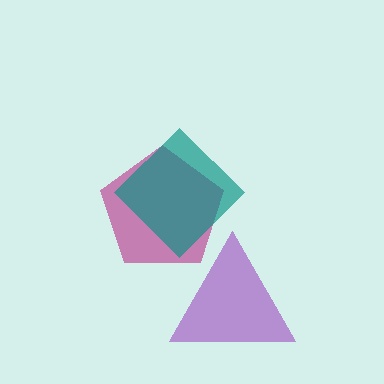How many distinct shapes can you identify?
There are 3 distinct shapes: a magenta pentagon, a teal diamond, a purple triangle.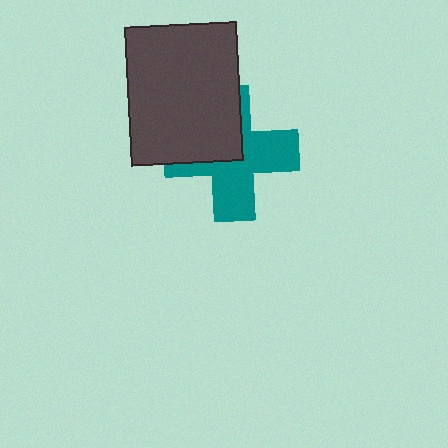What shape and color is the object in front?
The object in front is a dark gray rectangle.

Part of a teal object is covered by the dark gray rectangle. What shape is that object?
It is a cross.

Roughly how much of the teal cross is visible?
About half of it is visible (roughly 60%).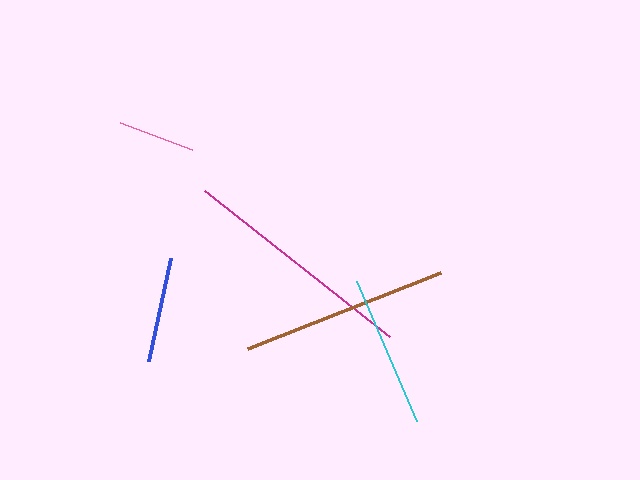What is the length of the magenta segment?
The magenta segment is approximately 236 pixels long.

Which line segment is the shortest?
The pink line is the shortest at approximately 76 pixels.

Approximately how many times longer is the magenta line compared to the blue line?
The magenta line is approximately 2.2 times the length of the blue line.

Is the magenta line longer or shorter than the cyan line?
The magenta line is longer than the cyan line.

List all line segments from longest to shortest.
From longest to shortest: magenta, brown, cyan, blue, pink.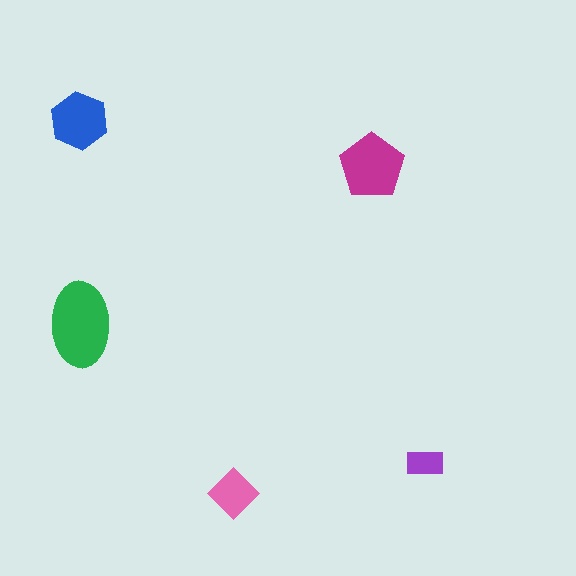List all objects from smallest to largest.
The purple rectangle, the pink diamond, the blue hexagon, the magenta pentagon, the green ellipse.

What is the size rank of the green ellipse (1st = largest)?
1st.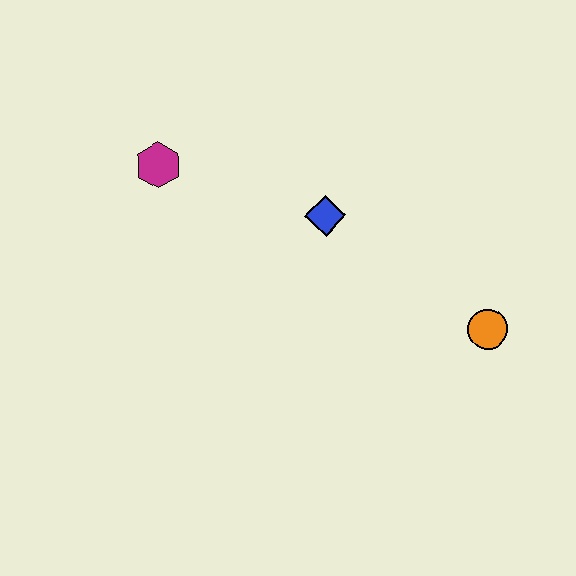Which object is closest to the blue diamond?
The magenta hexagon is closest to the blue diamond.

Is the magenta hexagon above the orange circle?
Yes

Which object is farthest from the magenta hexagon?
The orange circle is farthest from the magenta hexagon.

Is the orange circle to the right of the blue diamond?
Yes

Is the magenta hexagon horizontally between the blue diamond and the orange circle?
No